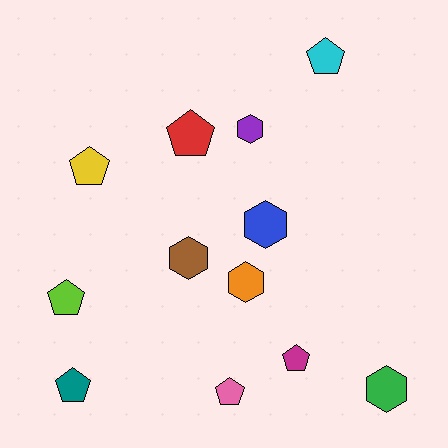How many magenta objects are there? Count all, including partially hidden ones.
There is 1 magenta object.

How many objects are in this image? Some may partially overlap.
There are 12 objects.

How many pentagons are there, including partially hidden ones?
There are 7 pentagons.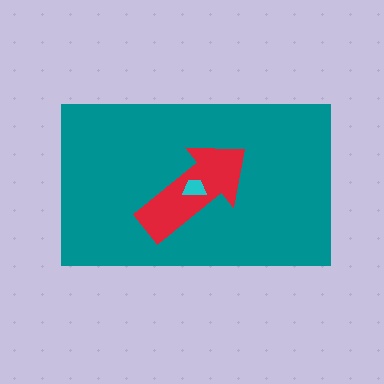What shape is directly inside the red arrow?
The cyan trapezoid.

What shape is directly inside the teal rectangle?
The red arrow.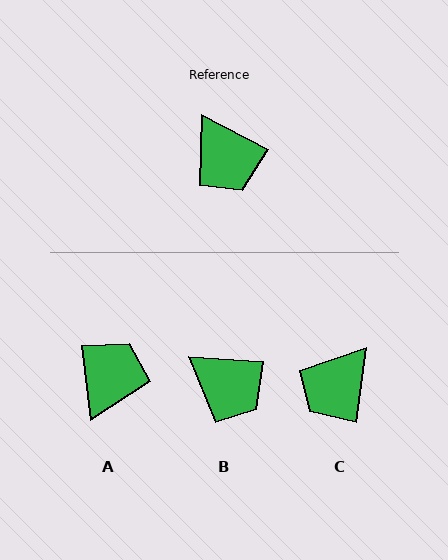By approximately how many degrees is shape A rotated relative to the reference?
Approximately 124 degrees counter-clockwise.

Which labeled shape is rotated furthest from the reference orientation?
A, about 124 degrees away.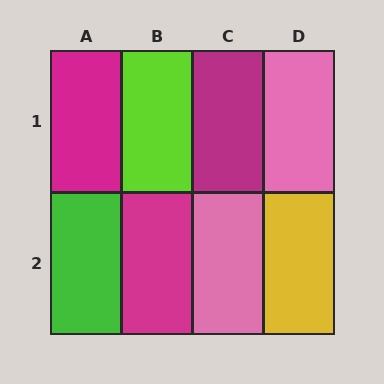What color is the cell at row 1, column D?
Pink.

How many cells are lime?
1 cell is lime.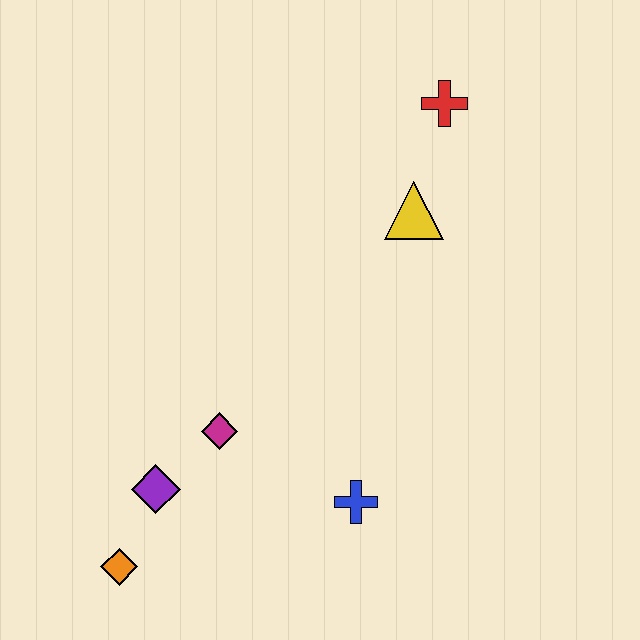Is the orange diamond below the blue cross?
Yes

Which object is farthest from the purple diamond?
The red cross is farthest from the purple diamond.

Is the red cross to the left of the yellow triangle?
No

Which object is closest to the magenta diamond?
The purple diamond is closest to the magenta diamond.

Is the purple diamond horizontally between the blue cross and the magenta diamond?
No